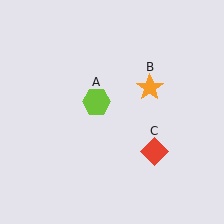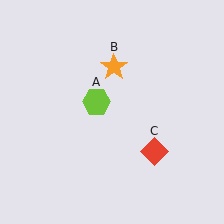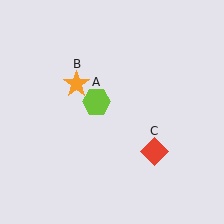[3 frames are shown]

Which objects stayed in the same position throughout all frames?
Lime hexagon (object A) and red diamond (object C) remained stationary.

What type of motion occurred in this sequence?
The orange star (object B) rotated counterclockwise around the center of the scene.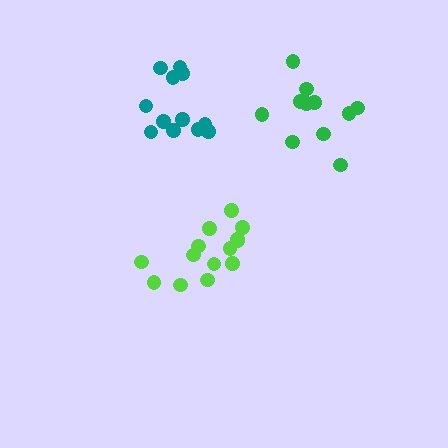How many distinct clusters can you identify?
There are 3 distinct clusters.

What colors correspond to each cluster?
The clusters are colored: teal, green, lime.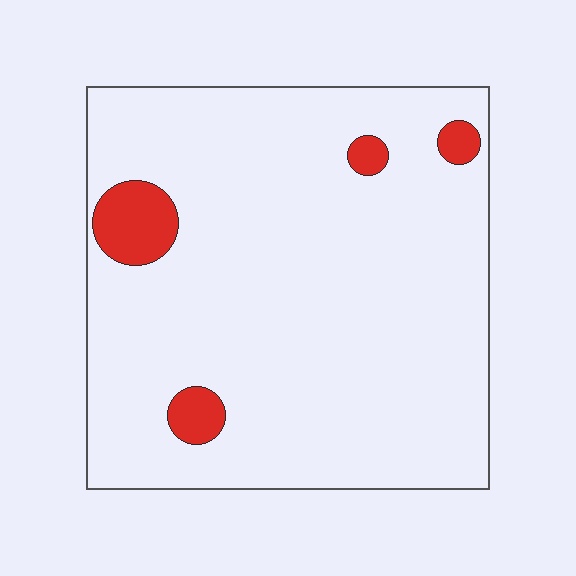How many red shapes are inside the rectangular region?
4.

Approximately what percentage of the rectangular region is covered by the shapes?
Approximately 5%.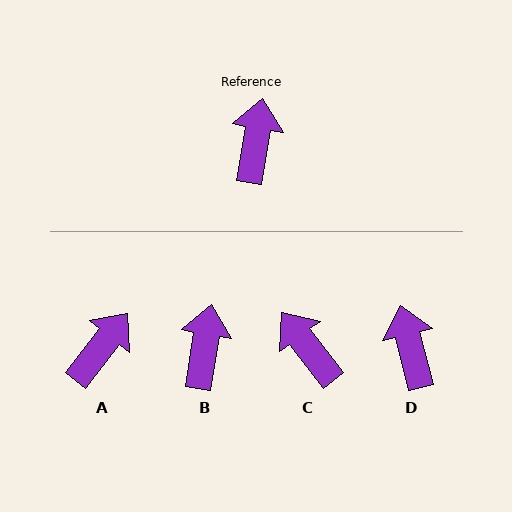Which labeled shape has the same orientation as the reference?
B.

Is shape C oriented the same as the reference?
No, it is off by about 46 degrees.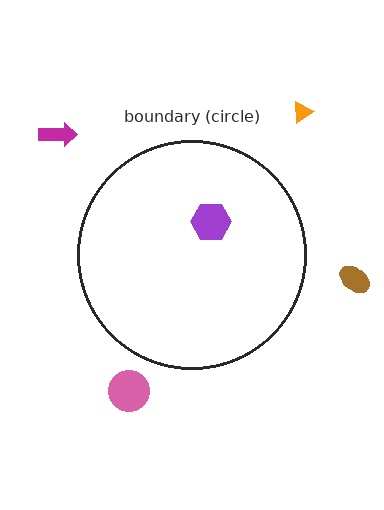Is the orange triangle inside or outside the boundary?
Outside.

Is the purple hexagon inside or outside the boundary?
Inside.